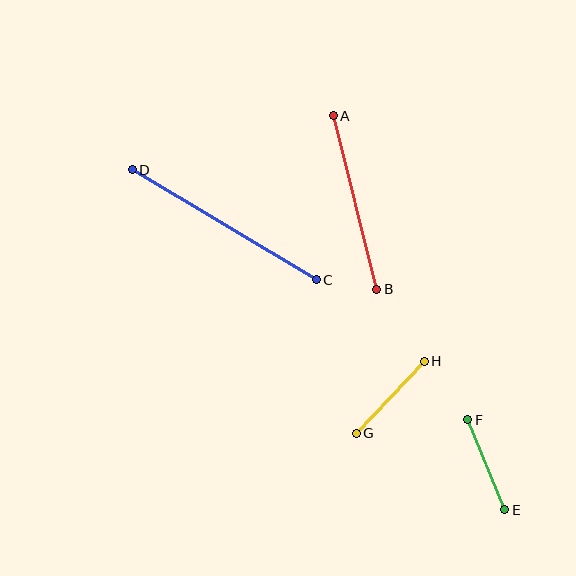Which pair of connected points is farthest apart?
Points C and D are farthest apart.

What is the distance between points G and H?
The distance is approximately 99 pixels.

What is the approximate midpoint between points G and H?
The midpoint is at approximately (390, 397) pixels.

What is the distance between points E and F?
The distance is approximately 97 pixels.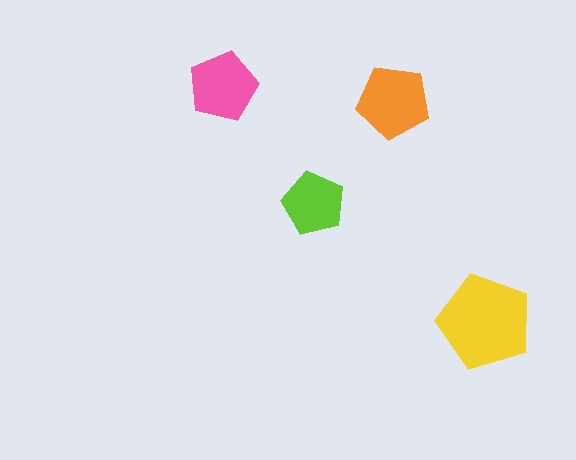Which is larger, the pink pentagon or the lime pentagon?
The pink one.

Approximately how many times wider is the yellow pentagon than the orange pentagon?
About 1.5 times wider.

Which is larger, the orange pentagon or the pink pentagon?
The orange one.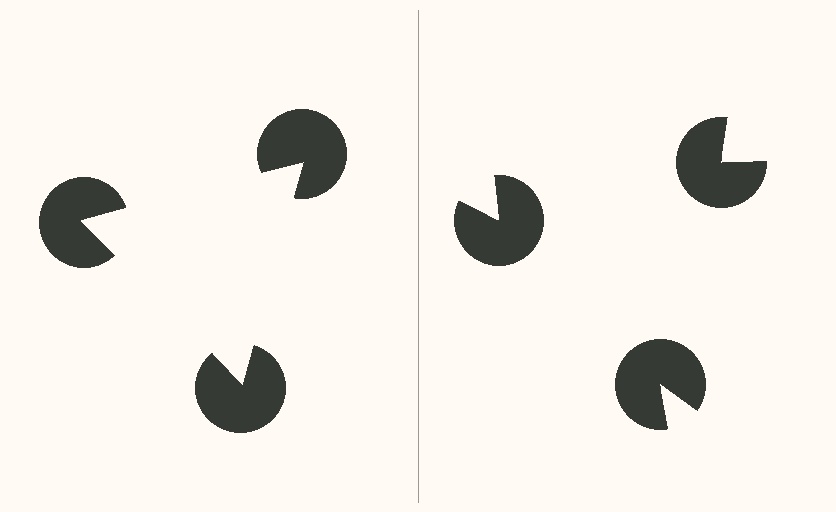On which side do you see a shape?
An illusory triangle appears on the left side. On the right side the wedge cuts are rotated, so no coherent shape forms.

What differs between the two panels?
The pac-man discs are positioned identically on both sides; only the wedge orientations differ. On the left they align to a triangle; on the right they are misaligned.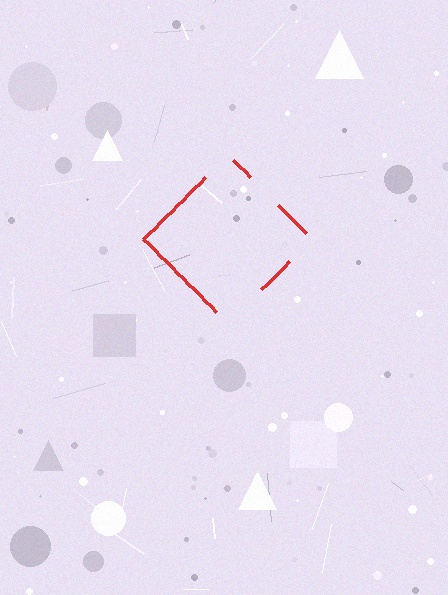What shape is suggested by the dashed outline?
The dashed outline suggests a diamond.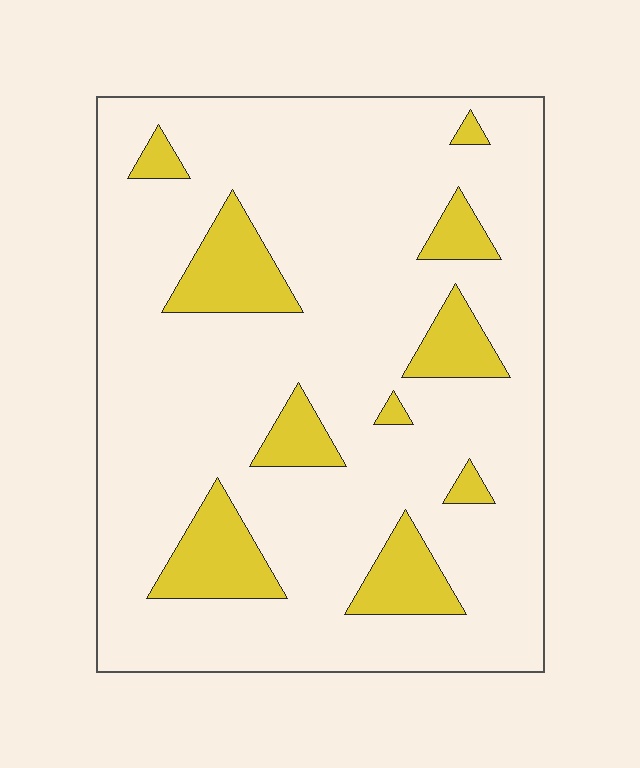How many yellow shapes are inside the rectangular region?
10.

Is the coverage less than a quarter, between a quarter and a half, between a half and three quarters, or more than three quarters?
Less than a quarter.